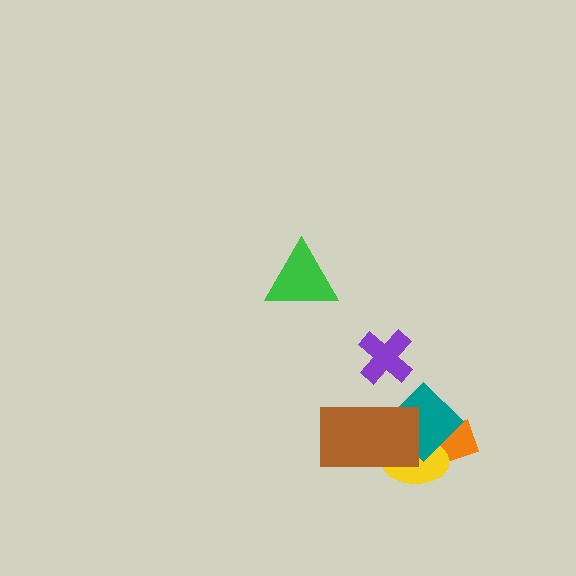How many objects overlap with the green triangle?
0 objects overlap with the green triangle.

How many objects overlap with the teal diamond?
3 objects overlap with the teal diamond.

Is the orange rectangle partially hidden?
Yes, it is partially covered by another shape.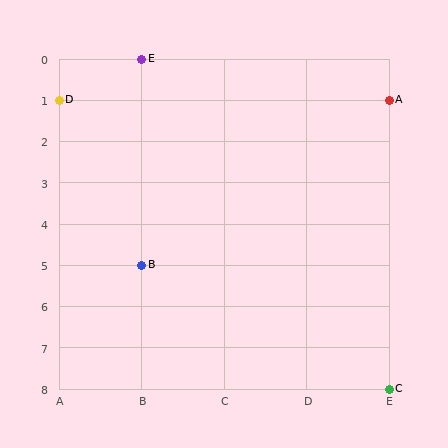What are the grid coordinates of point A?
Point A is at grid coordinates (E, 1).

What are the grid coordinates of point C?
Point C is at grid coordinates (E, 8).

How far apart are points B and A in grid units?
Points B and A are 3 columns and 4 rows apart (about 5.0 grid units diagonally).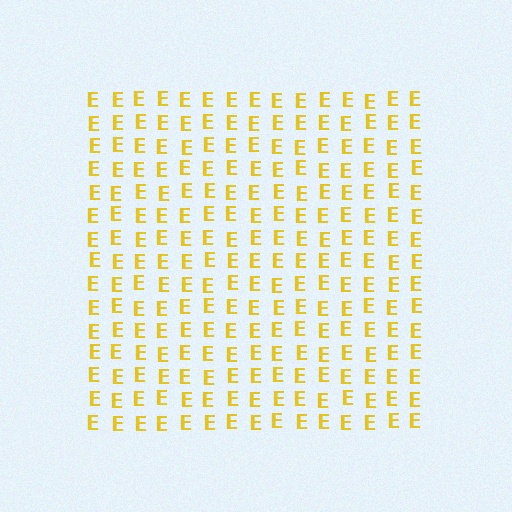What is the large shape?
The large shape is a square.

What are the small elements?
The small elements are letter E's.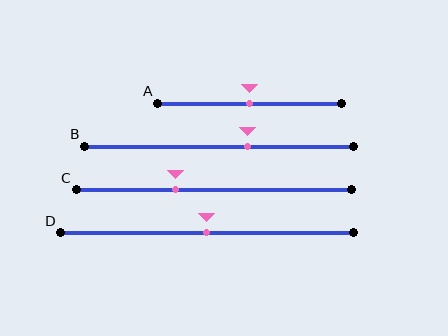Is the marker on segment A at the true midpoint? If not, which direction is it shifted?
Yes, the marker on segment A is at the true midpoint.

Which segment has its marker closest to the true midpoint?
Segment A has its marker closest to the true midpoint.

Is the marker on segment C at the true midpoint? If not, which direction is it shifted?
No, the marker on segment C is shifted to the left by about 14% of the segment length.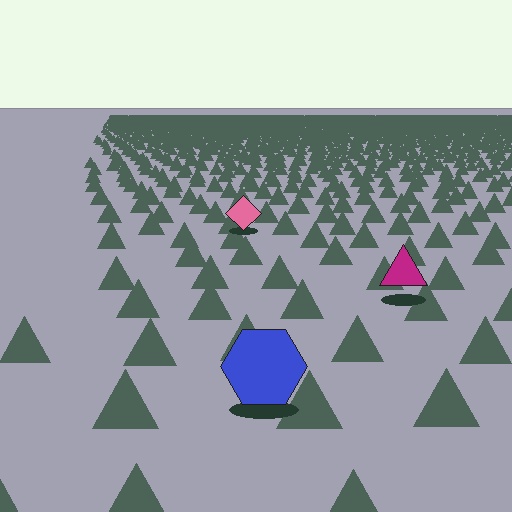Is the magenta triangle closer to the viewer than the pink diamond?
Yes. The magenta triangle is closer — you can tell from the texture gradient: the ground texture is coarser near it.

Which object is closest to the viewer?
The blue hexagon is closest. The texture marks near it are larger and more spread out.